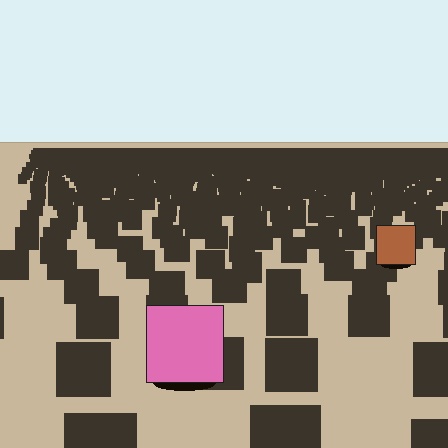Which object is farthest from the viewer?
The brown square is farthest from the viewer. It appears smaller and the ground texture around it is denser.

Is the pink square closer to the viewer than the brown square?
Yes. The pink square is closer — you can tell from the texture gradient: the ground texture is coarser near it.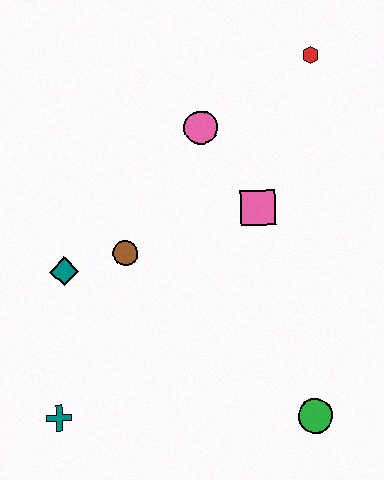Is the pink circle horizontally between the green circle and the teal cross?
Yes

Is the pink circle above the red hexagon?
No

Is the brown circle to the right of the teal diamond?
Yes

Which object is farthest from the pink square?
The teal cross is farthest from the pink square.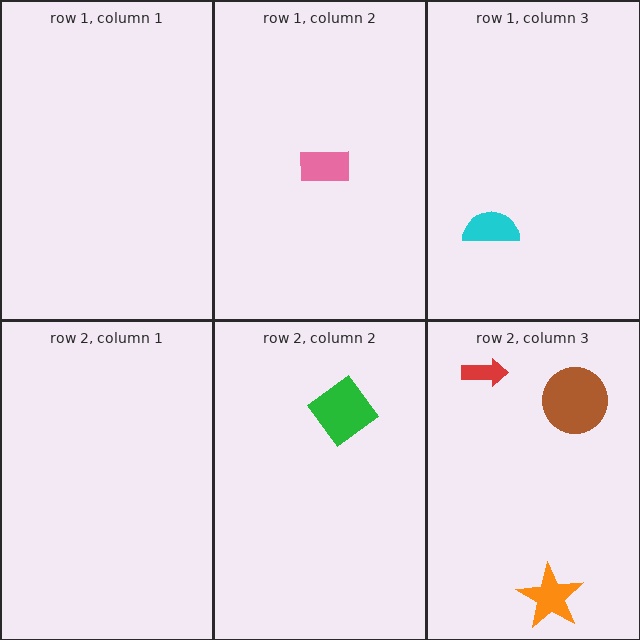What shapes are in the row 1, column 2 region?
The pink rectangle.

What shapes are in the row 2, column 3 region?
The brown circle, the orange star, the red arrow.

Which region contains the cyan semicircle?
The row 1, column 3 region.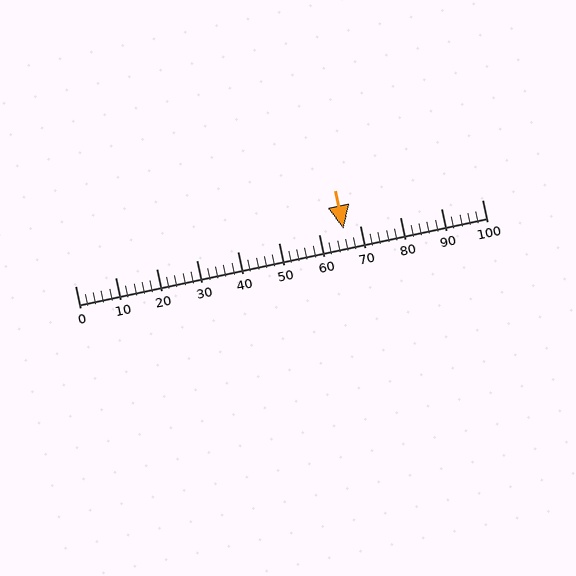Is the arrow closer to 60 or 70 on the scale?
The arrow is closer to 70.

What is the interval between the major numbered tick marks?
The major tick marks are spaced 10 units apart.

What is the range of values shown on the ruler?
The ruler shows values from 0 to 100.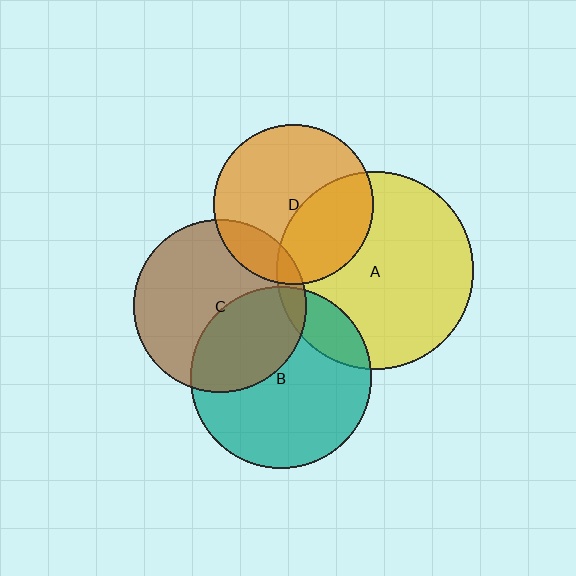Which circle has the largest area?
Circle A (yellow).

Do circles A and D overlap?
Yes.